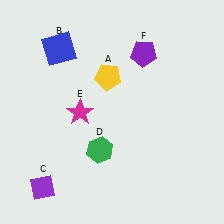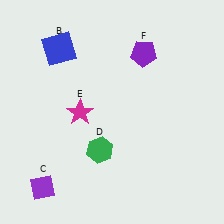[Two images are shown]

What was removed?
The yellow pentagon (A) was removed in Image 2.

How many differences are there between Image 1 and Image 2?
There is 1 difference between the two images.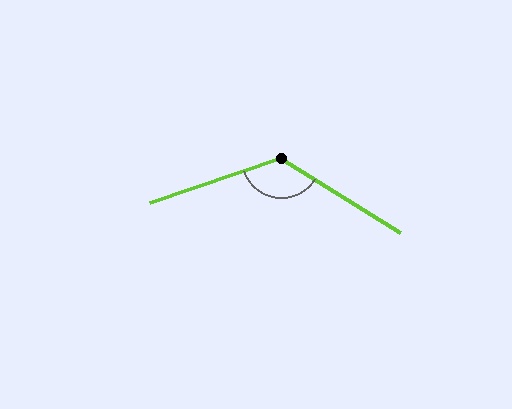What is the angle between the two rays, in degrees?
Approximately 130 degrees.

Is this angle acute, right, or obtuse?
It is obtuse.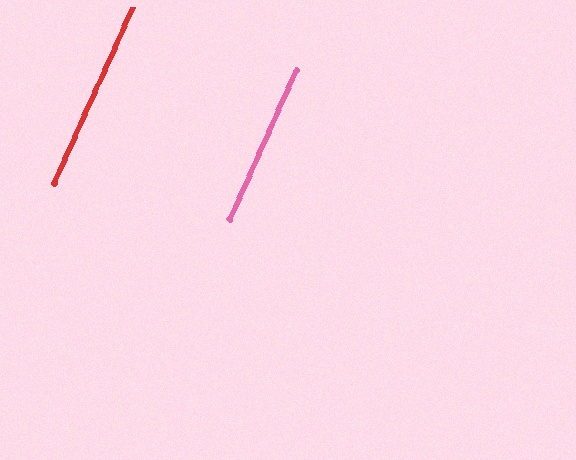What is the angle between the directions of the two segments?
Approximately 0 degrees.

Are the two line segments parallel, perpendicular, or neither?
Parallel — their directions differ by only 0.4°.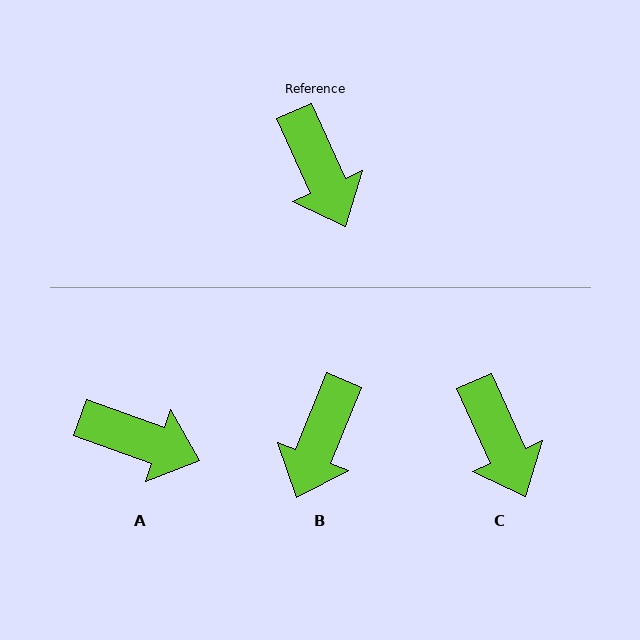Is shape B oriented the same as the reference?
No, it is off by about 46 degrees.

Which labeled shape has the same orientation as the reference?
C.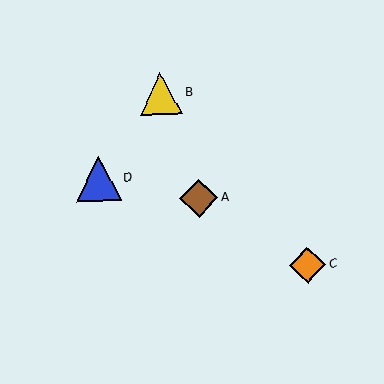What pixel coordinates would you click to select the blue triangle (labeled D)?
Click at (98, 178) to select the blue triangle D.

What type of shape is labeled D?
Shape D is a blue triangle.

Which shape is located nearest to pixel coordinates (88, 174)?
The blue triangle (labeled D) at (98, 178) is nearest to that location.